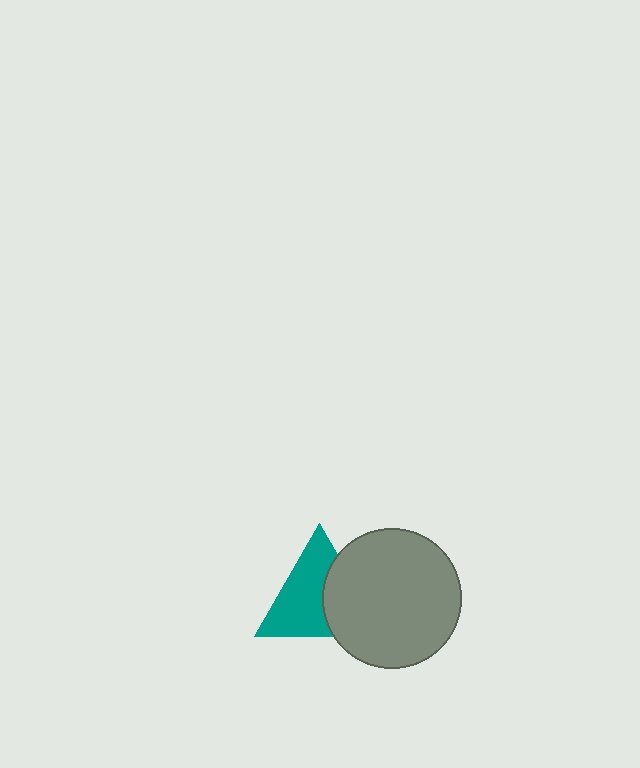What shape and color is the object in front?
The object in front is a gray circle.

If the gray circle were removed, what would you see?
You would see the complete teal triangle.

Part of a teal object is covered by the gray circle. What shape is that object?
It is a triangle.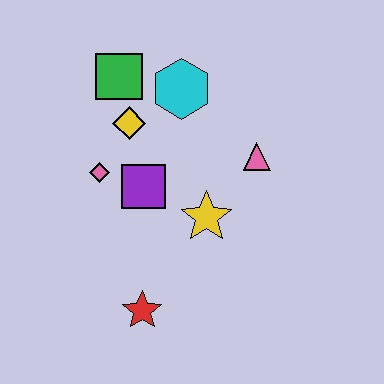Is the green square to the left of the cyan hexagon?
Yes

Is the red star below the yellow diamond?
Yes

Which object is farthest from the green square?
The red star is farthest from the green square.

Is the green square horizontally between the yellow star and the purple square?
No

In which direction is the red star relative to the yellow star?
The red star is below the yellow star.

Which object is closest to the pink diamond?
The purple square is closest to the pink diamond.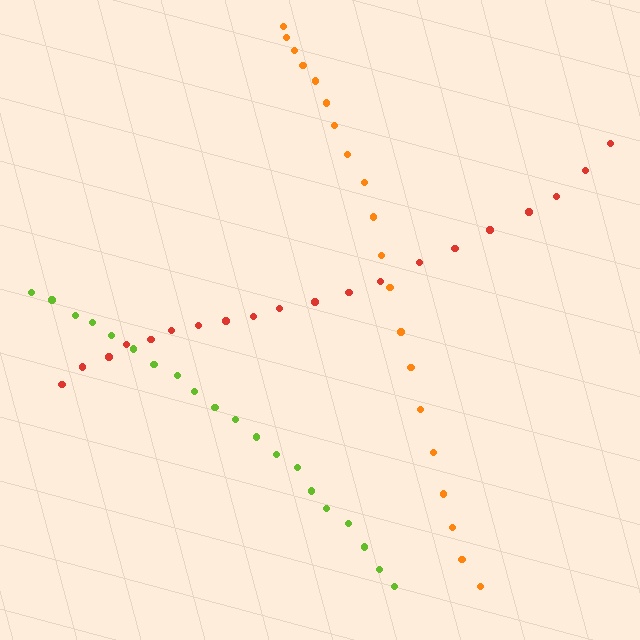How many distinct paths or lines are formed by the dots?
There are 3 distinct paths.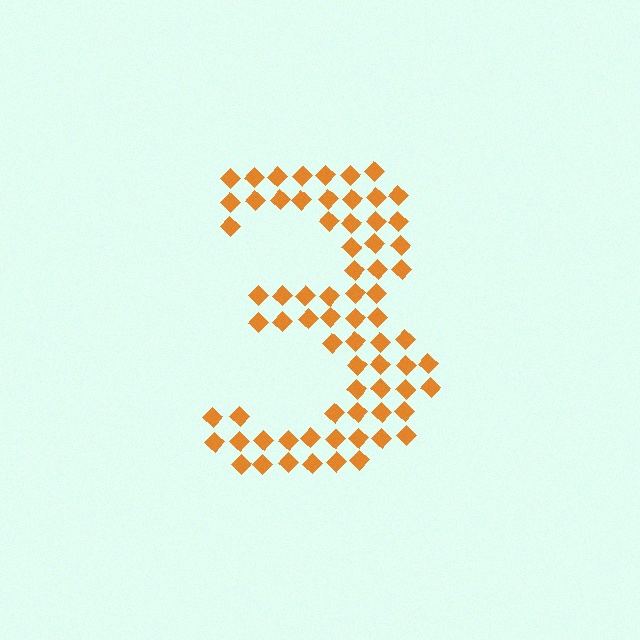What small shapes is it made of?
It is made of small diamonds.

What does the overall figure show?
The overall figure shows the digit 3.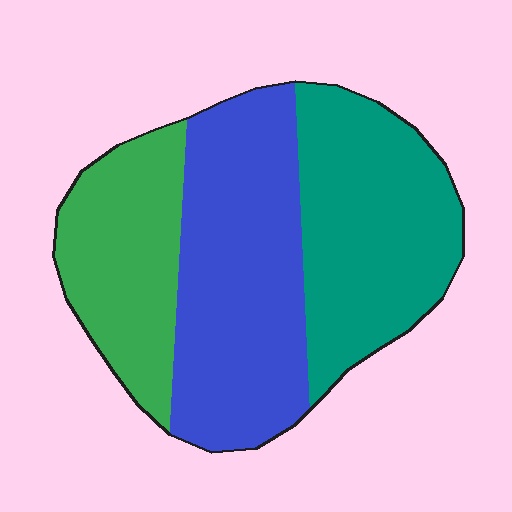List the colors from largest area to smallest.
From largest to smallest: blue, teal, green.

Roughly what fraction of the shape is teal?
Teal covers about 35% of the shape.